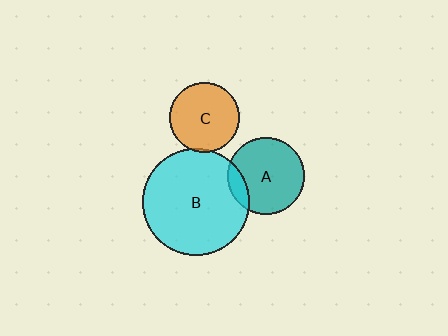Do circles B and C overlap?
Yes.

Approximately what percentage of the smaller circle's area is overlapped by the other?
Approximately 5%.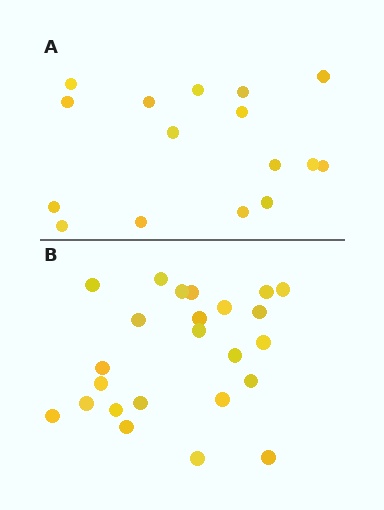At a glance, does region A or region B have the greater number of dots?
Region B (the bottom region) has more dots.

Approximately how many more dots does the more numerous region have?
Region B has roughly 8 or so more dots than region A.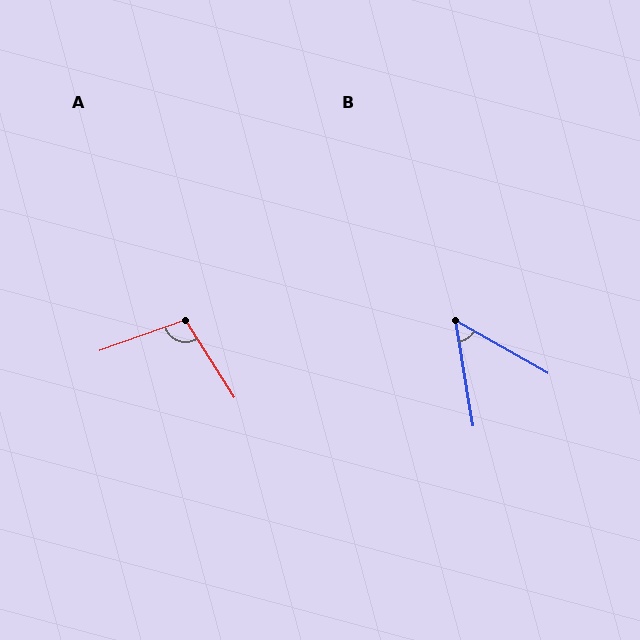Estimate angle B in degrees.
Approximately 51 degrees.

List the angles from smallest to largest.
B (51°), A (102°).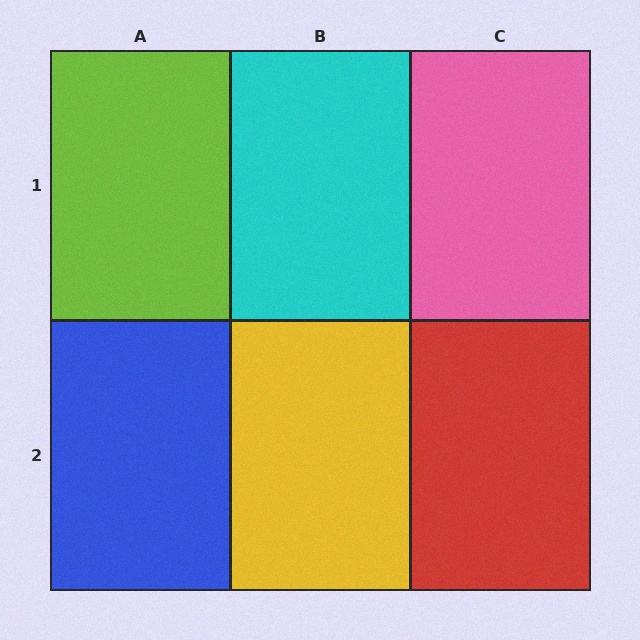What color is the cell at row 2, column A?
Blue.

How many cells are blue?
1 cell is blue.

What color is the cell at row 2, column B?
Yellow.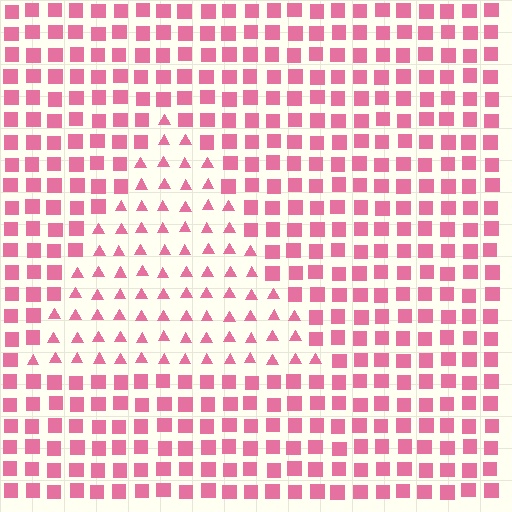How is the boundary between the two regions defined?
The boundary is defined by a change in element shape: triangles inside vs. squares outside. All elements share the same color and spacing.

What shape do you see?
I see a triangle.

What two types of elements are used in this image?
The image uses triangles inside the triangle region and squares outside it.